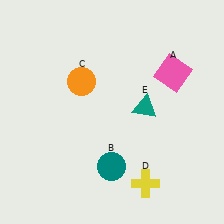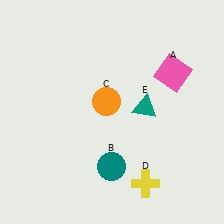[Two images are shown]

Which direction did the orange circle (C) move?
The orange circle (C) moved right.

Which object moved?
The orange circle (C) moved right.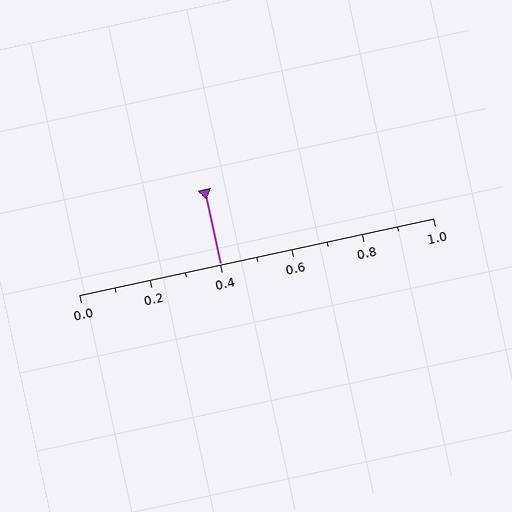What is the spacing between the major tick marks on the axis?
The major ticks are spaced 0.2 apart.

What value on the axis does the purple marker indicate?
The marker indicates approximately 0.4.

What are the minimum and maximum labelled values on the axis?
The axis runs from 0.0 to 1.0.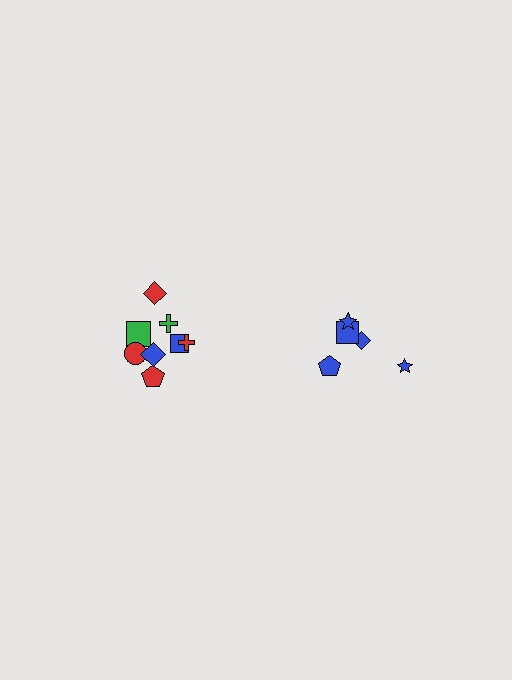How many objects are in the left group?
There are 8 objects.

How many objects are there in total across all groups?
There are 13 objects.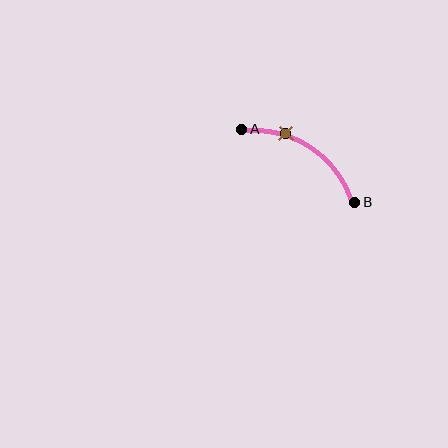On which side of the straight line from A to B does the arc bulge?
The arc bulges above the straight line connecting A and B.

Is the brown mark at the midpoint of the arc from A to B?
No. The brown mark lies on the arc but is closer to endpoint A. The arc midpoint would be at the point on the curve equidistant along the arc from both A and B.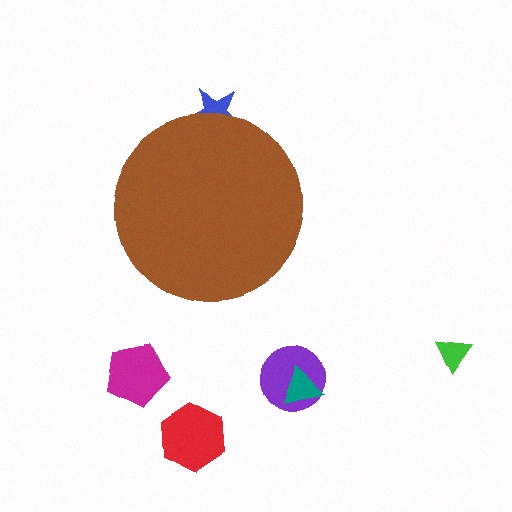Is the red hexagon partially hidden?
No, the red hexagon is fully visible.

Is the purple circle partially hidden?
No, the purple circle is fully visible.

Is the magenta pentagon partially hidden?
No, the magenta pentagon is fully visible.